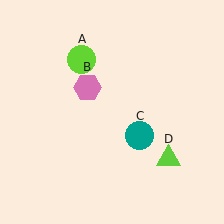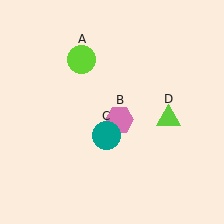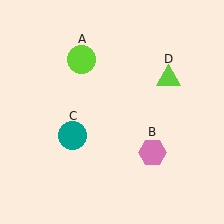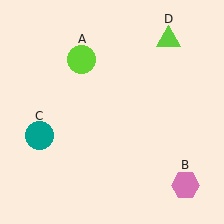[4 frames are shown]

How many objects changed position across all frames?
3 objects changed position: pink hexagon (object B), teal circle (object C), lime triangle (object D).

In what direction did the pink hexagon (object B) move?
The pink hexagon (object B) moved down and to the right.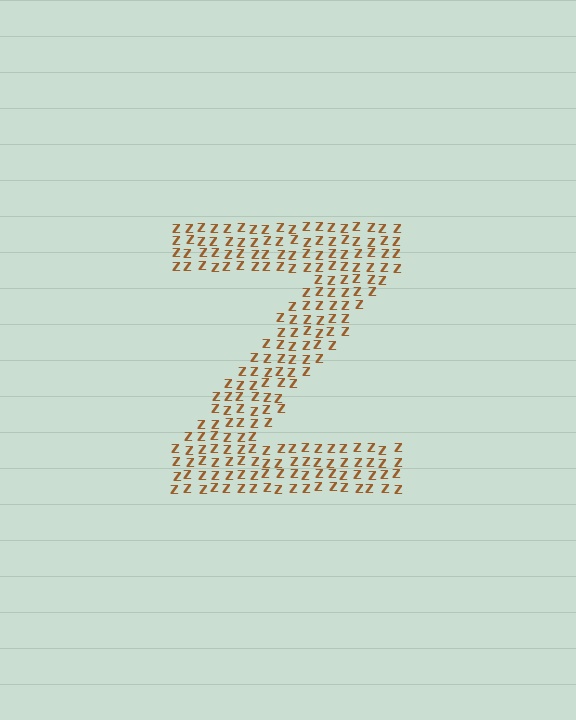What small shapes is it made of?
It is made of small letter Z's.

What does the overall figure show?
The overall figure shows the letter Z.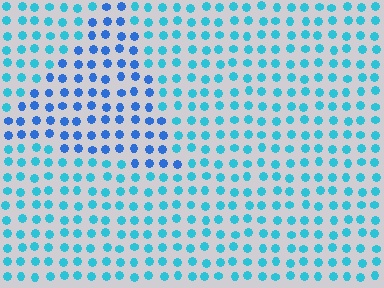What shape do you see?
I see a triangle.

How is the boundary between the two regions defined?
The boundary is defined purely by a slight shift in hue (about 30 degrees). Spacing, size, and orientation are identical on both sides.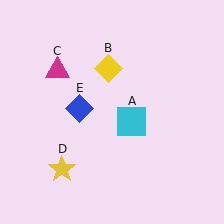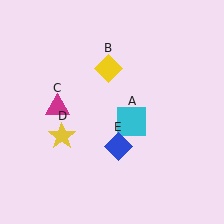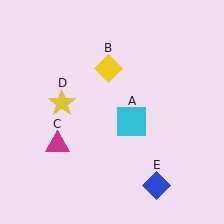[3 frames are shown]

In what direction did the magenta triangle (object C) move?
The magenta triangle (object C) moved down.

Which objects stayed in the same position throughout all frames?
Cyan square (object A) and yellow diamond (object B) remained stationary.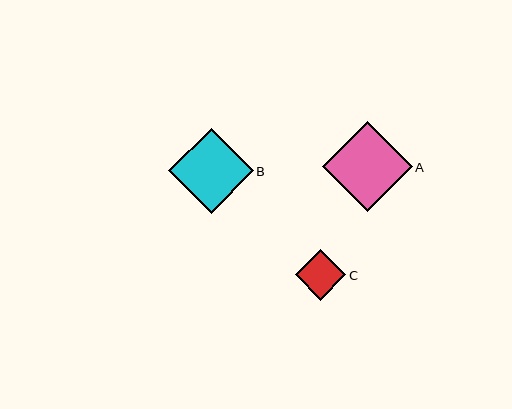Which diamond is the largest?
Diamond A is the largest with a size of approximately 90 pixels.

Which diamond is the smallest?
Diamond C is the smallest with a size of approximately 50 pixels.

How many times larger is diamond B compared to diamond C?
Diamond B is approximately 1.7 times the size of diamond C.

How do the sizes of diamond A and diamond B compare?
Diamond A and diamond B are approximately the same size.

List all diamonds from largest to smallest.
From largest to smallest: A, B, C.